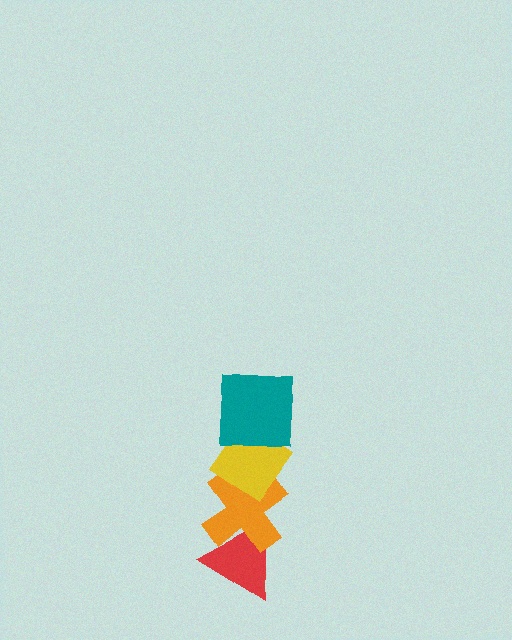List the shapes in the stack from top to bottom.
From top to bottom: the teal square, the yellow diamond, the orange cross, the red triangle.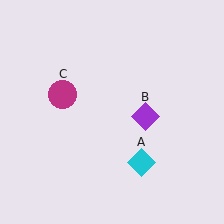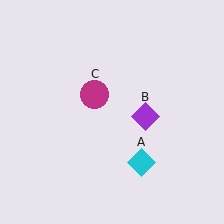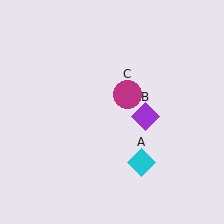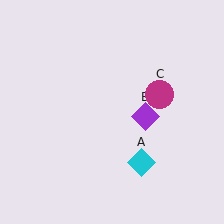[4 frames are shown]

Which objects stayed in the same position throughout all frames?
Cyan diamond (object A) and purple diamond (object B) remained stationary.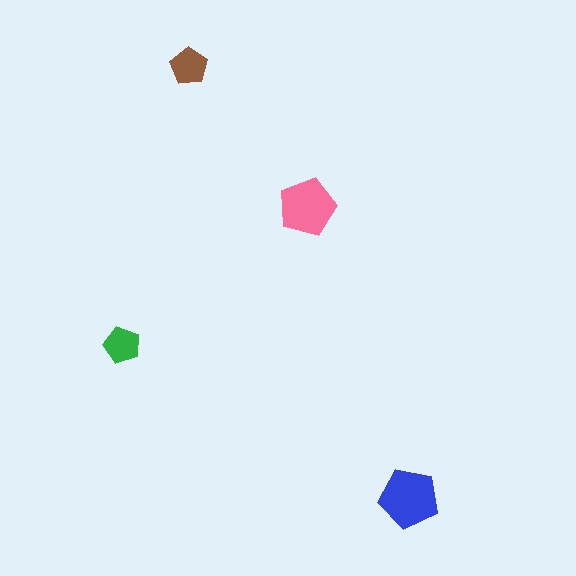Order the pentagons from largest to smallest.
the blue one, the pink one, the brown one, the green one.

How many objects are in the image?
There are 4 objects in the image.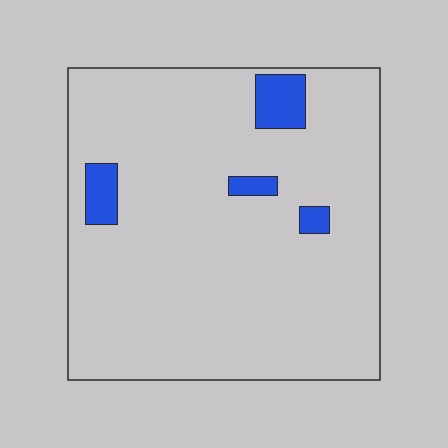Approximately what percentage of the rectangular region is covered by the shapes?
Approximately 5%.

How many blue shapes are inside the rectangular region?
4.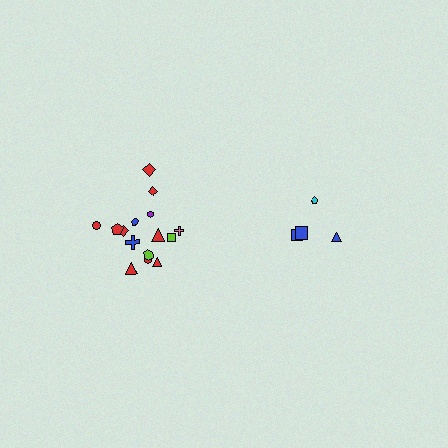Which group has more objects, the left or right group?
The left group.